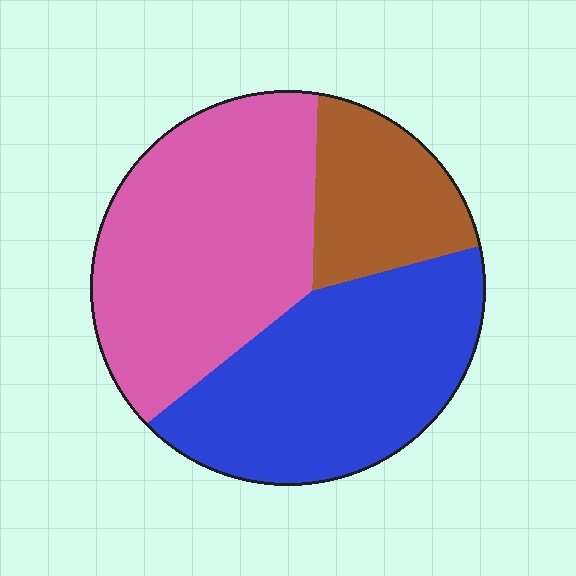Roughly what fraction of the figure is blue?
Blue takes up about two fifths (2/5) of the figure.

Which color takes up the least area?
Brown, at roughly 20%.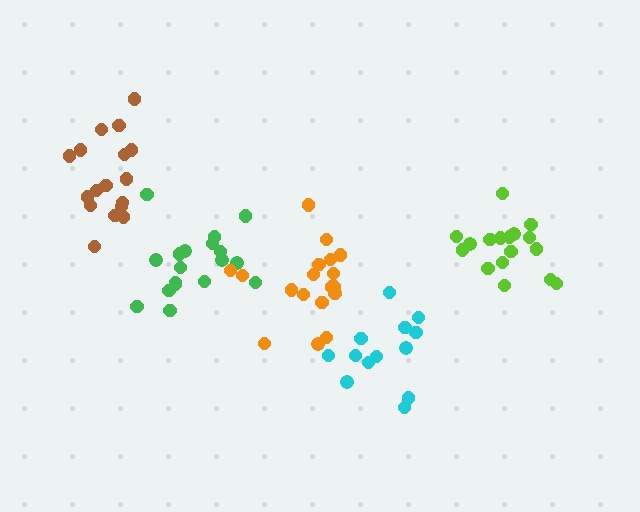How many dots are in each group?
Group 1: 18 dots, Group 2: 17 dots, Group 3: 17 dots, Group 4: 18 dots, Group 5: 13 dots (83 total).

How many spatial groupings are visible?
There are 5 spatial groupings.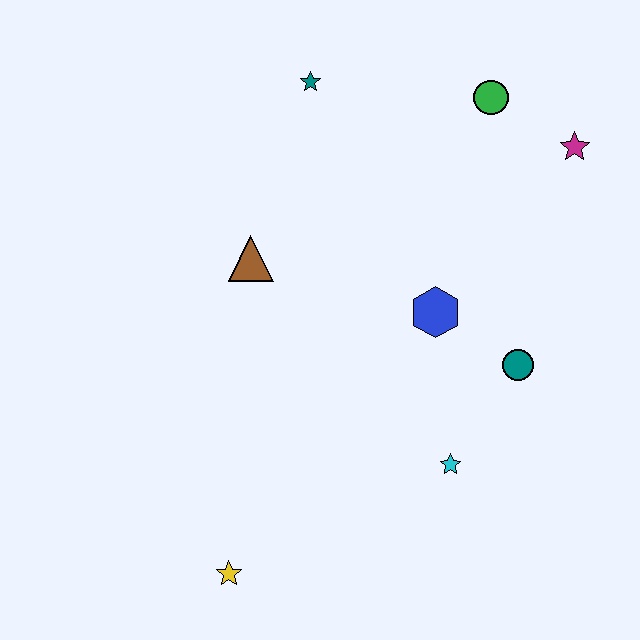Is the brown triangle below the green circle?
Yes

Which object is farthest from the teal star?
The yellow star is farthest from the teal star.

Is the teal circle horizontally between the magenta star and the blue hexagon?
Yes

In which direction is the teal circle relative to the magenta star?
The teal circle is below the magenta star.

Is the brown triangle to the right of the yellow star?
Yes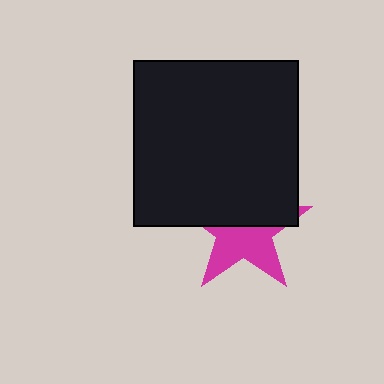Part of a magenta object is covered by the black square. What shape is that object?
It is a star.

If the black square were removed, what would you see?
You would see the complete magenta star.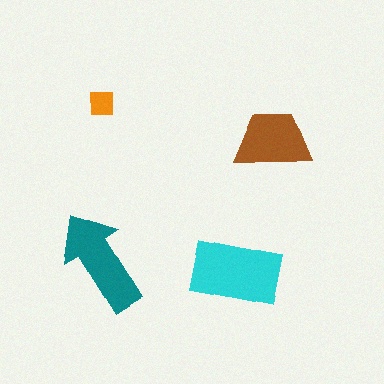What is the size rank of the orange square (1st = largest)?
4th.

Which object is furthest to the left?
The teal arrow is leftmost.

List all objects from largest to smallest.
The cyan rectangle, the teal arrow, the brown trapezoid, the orange square.